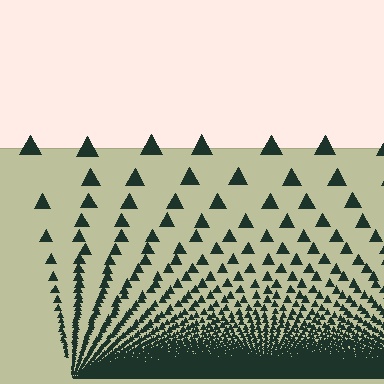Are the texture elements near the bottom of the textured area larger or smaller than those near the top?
Smaller. The gradient is inverted — elements near the bottom are smaller and denser.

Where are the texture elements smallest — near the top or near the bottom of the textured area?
Near the bottom.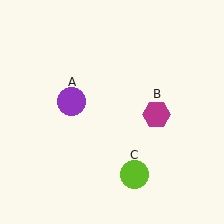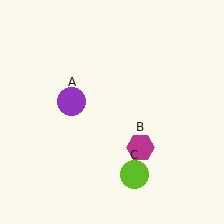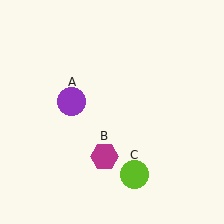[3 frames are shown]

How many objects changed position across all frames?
1 object changed position: magenta hexagon (object B).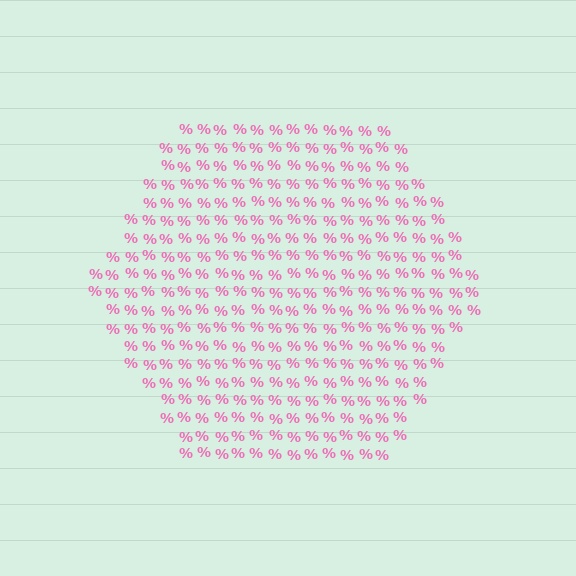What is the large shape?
The large shape is a hexagon.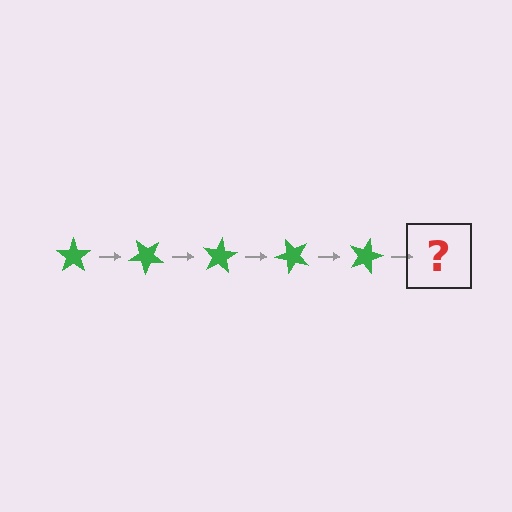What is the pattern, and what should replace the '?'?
The pattern is that the star rotates 40 degrees each step. The '?' should be a green star rotated 200 degrees.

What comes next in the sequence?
The next element should be a green star rotated 200 degrees.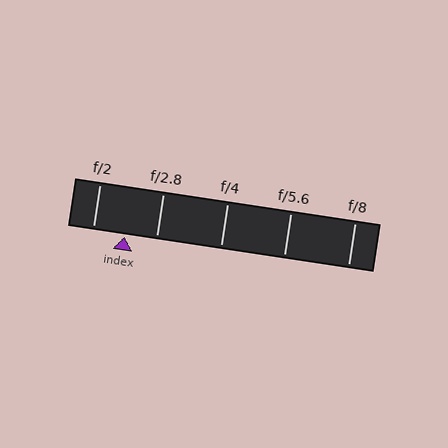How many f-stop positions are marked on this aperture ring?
There are 5 f-stop positions marked.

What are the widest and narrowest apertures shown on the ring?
The widest aperture shown is f/2 and the narrowest is f/8.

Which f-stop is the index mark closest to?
The index mark is closest to f/2.8.